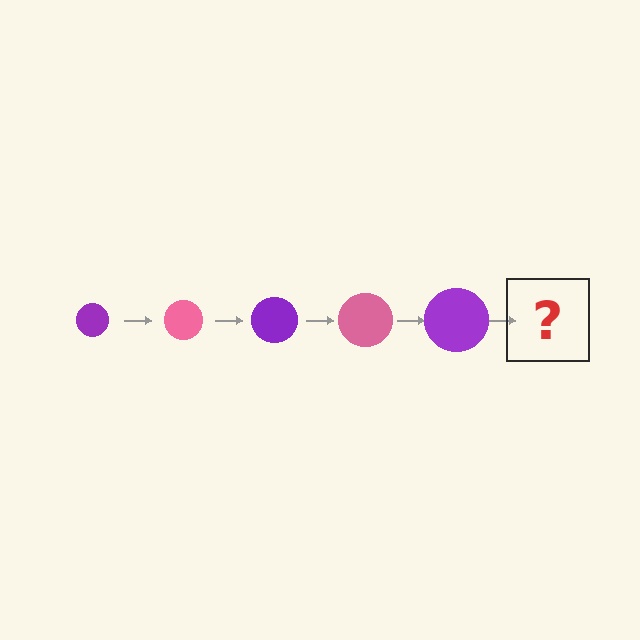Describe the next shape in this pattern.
It should be a pink circle, larger than the previous one.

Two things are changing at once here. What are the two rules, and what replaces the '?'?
The two rules are that the circle grows larger each step and the color cycles through purple and pink. The '?' should be a pink circle, larger than the previous one.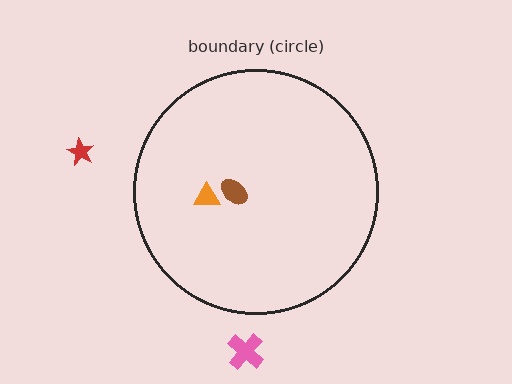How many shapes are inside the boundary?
2 inside, 2 outside.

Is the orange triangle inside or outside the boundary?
Inside.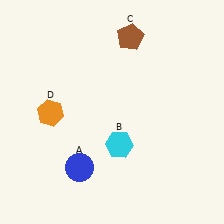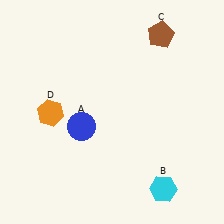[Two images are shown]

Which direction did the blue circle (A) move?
The blue circle (A) moved up.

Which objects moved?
The objects that moved are: the blue circle (A), the cyan hexagon (B), the brown pentagon (C).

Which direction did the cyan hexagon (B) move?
The cyan hexagon (B) moved down.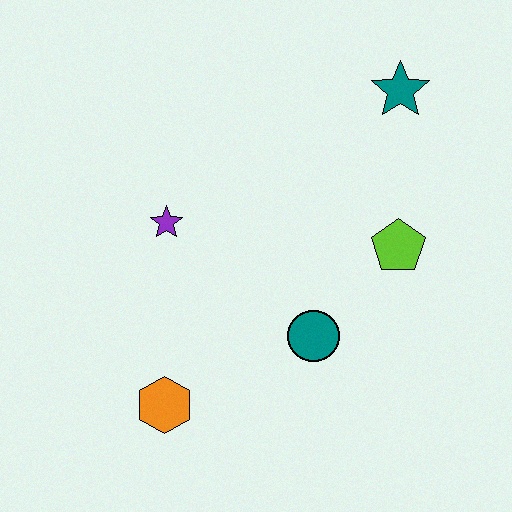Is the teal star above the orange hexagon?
Yes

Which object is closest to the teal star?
The lime pentagon is closest to the teal star.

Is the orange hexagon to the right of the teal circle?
No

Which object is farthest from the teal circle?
The teal star is farthest from the teal circle.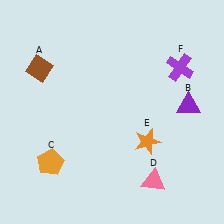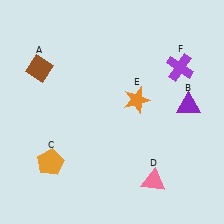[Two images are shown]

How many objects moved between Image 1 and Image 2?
1 object moved between the two images.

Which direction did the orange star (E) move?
The orange star (E) moved up.